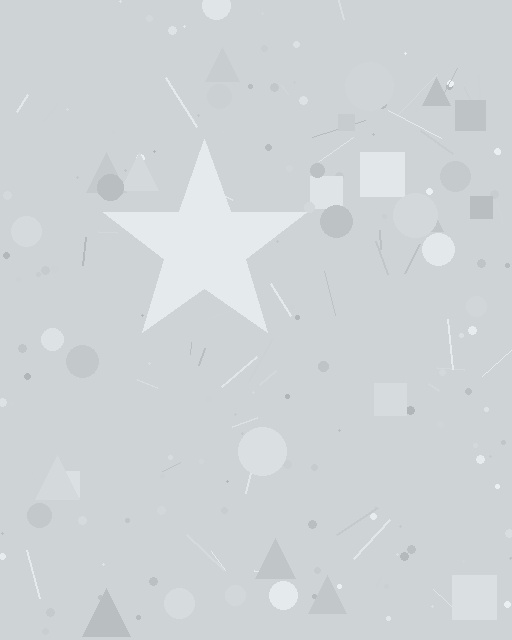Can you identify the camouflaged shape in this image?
The camouflaged shape is a star.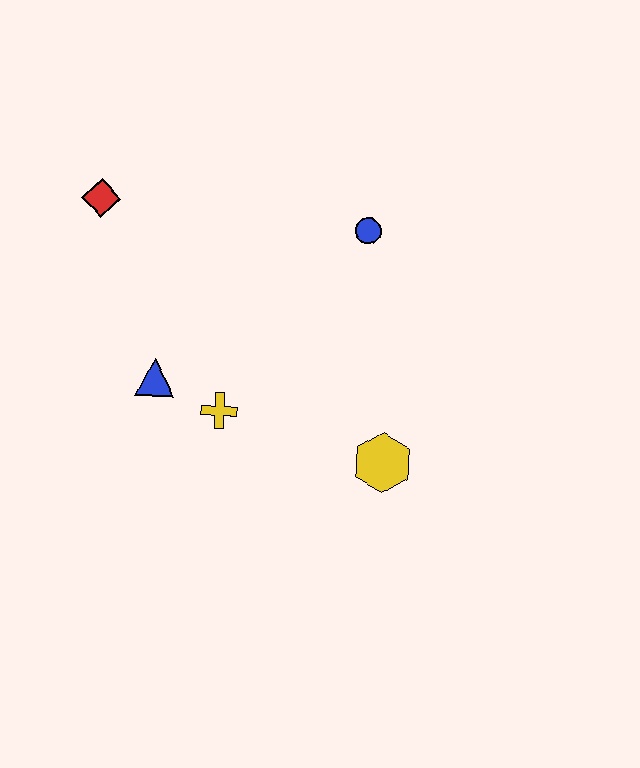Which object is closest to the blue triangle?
The yellow cross is closest to the blue triangle.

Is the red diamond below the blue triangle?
No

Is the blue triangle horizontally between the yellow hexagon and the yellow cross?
No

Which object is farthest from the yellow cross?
The red diamond is farthest from the yellow cross.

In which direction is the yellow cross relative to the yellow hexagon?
The yellow cross is to the left of the yellow hexagon.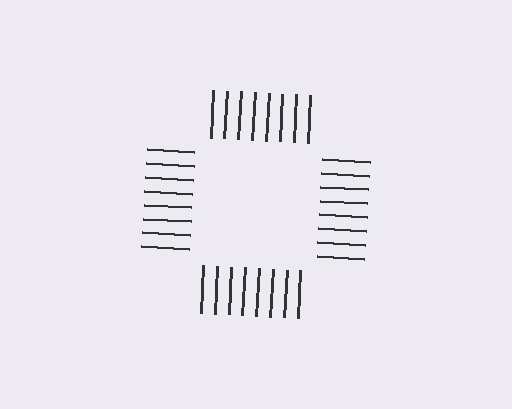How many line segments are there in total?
32 — 8 along each of the 4 edges.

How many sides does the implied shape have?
4 sides — the line-ends trace a square.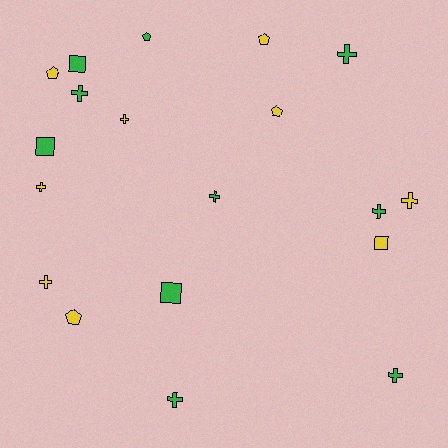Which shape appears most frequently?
Cross, with 10 objects.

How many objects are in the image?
There are 19 objects.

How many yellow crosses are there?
There are 4 yellow crosses.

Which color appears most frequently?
Green, with 10 objects.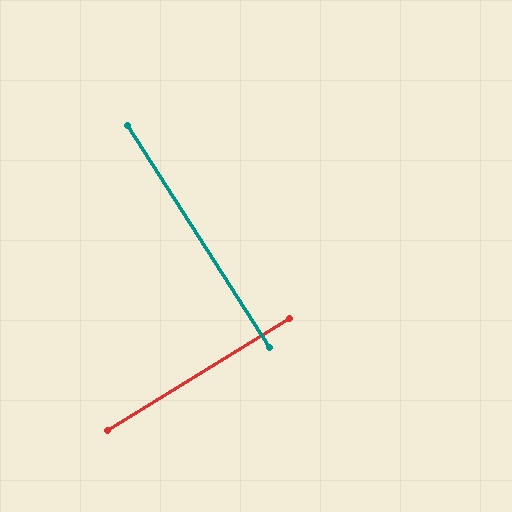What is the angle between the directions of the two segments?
Approximately 89 degrees.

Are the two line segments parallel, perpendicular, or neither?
Perpendicular — they meet at approximately 89°.